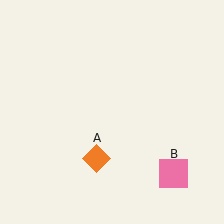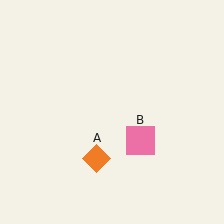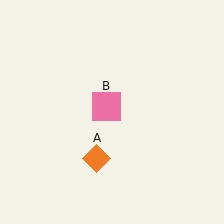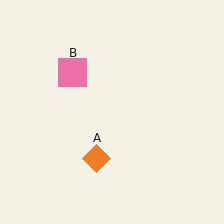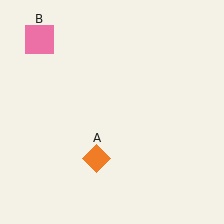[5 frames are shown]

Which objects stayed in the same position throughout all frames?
Orange diamond (object A) remained stationary.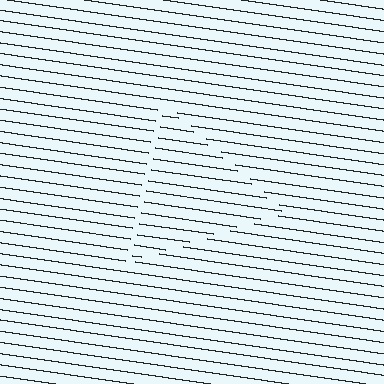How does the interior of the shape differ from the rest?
The interior of the shape contains the same grating, shifted by half a period — the contour is defined by the phase discontinuity where line-ends from the inner and outer gratings abut.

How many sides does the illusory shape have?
3 sides — the line-ends trace a triangle.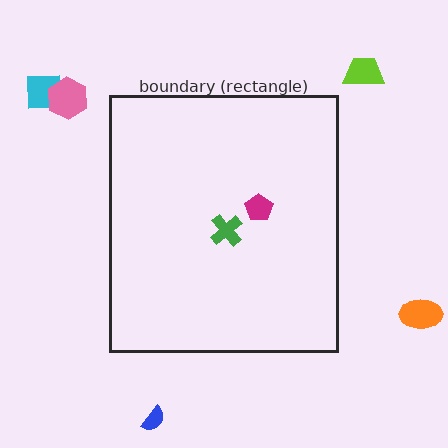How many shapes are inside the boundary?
2 inside, 5 outside.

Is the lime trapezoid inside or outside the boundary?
Outside.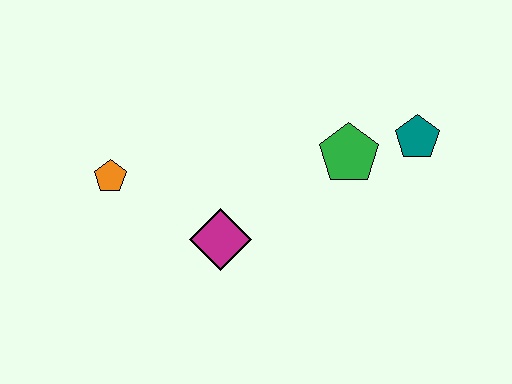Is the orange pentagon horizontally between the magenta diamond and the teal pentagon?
No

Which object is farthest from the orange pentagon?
The teal pentagon is farthest from the orange pentagon.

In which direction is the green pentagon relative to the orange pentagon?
The green pentagon is to the right of the orange pentagon.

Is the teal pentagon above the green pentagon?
Yes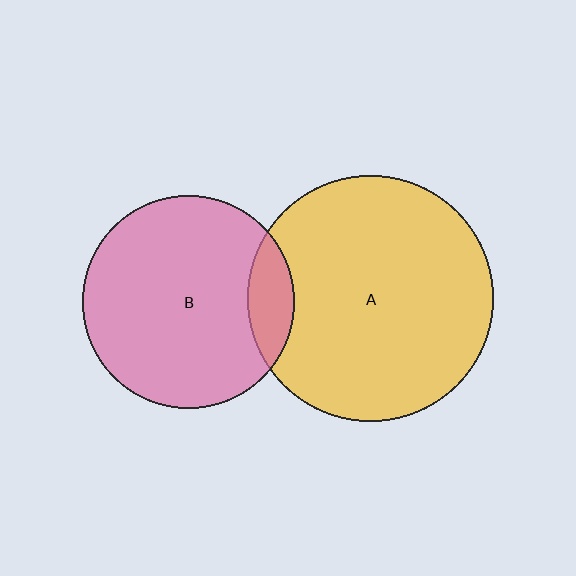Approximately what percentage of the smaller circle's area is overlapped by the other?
Approximately 15%.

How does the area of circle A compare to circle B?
Approximately 1.3 times.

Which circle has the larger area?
Circle A (yellow).